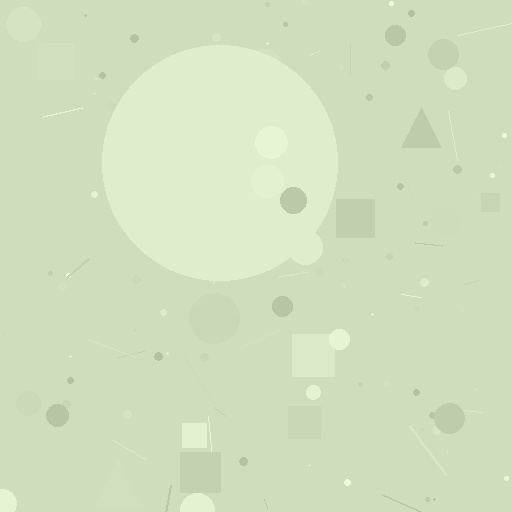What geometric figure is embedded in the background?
A circle is embedded in the background.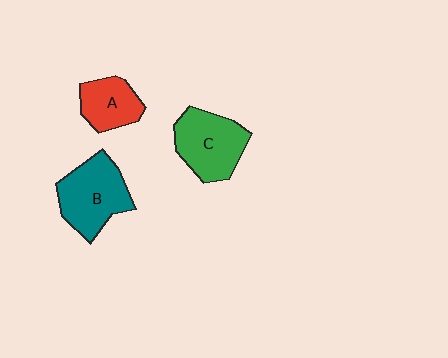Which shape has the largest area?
Shape B (teal).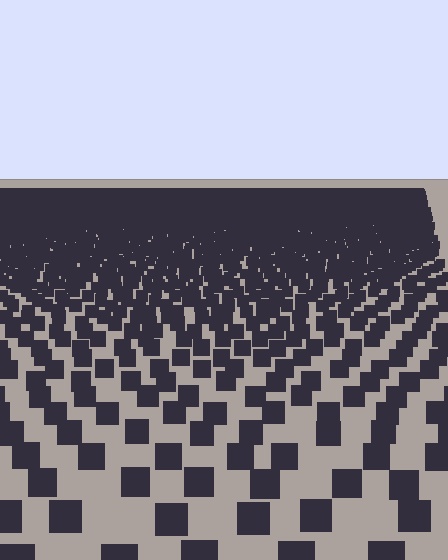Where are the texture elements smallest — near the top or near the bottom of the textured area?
Near the top.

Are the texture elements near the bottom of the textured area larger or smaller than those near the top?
Larger. Near the bottom, elements are closer to the viewer and appear at a bigger on-screen size.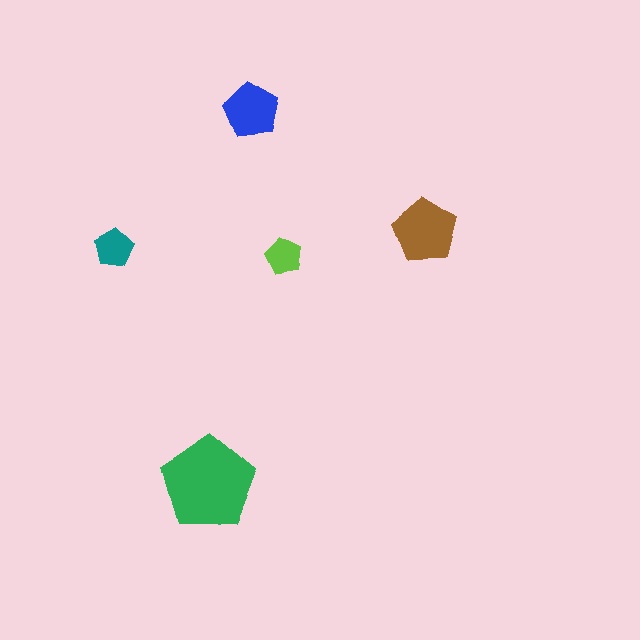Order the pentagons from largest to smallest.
the green one, the brown one, the blue one, the teal one, the lime one.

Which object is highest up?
The blue pentagon is topmost.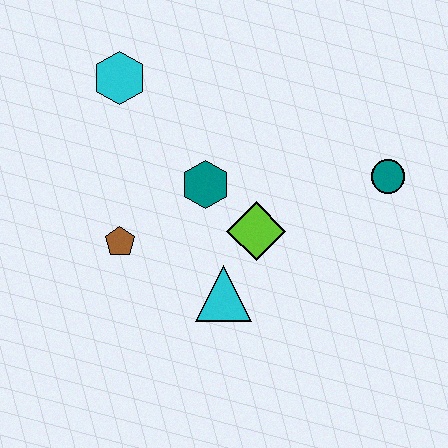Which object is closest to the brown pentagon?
The teal hexagon is closest to the brown pentagon.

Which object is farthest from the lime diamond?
The cyan hexagon is farthest from the lime diamond.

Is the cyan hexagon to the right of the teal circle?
No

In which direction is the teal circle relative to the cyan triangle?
The teal circle is to the right of the cyan triangle.